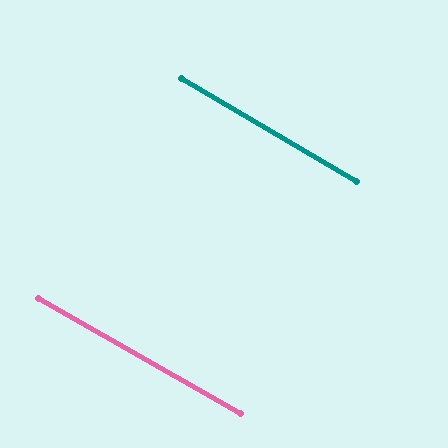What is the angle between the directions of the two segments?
Approximately 1 degree.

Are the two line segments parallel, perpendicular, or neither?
Parallel — their directions differ by only 0.8°.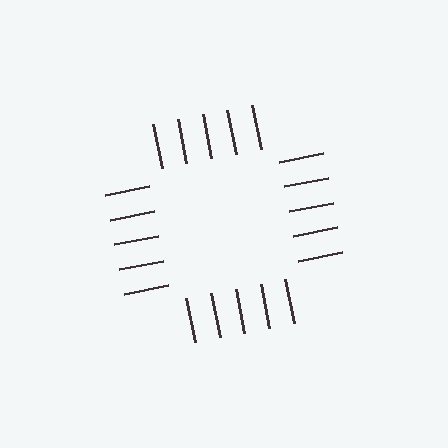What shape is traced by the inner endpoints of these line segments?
An illusory square — the line segments terminate on its edges but no continuous stroke is drawn.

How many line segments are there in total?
20 — 5 along each of the 4 edges.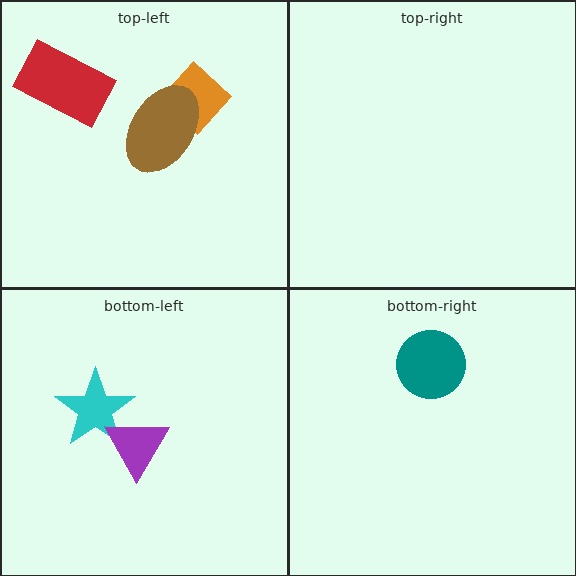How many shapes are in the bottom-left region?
2.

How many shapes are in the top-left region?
3.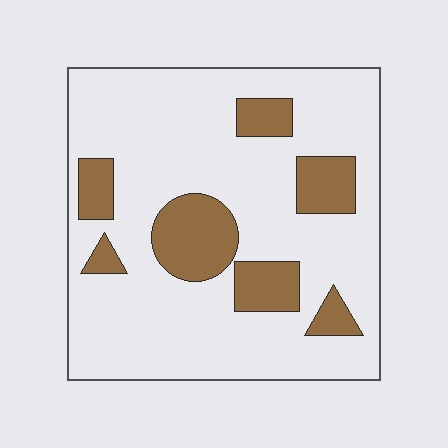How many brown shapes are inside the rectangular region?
7.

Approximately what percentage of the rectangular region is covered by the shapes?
Approximately 20%.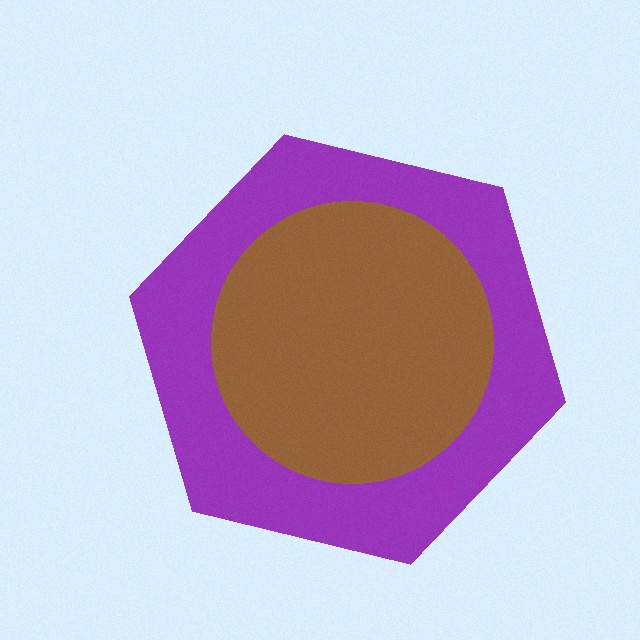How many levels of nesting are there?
2.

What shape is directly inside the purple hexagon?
The brown circle.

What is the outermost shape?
The purple hexagon.